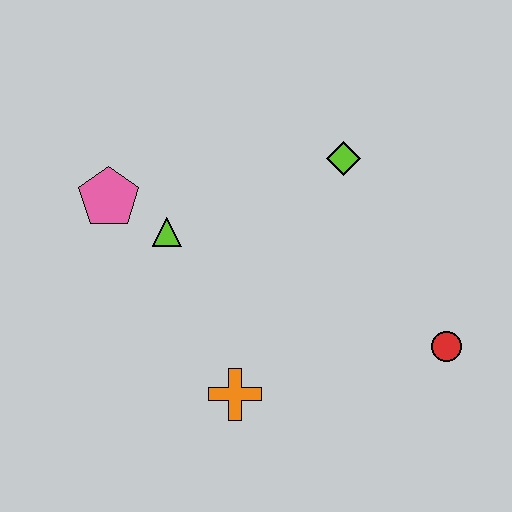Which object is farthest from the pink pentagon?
The red circle is farthest from the pink pentagon.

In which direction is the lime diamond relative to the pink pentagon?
The lime diamond is to the right of the pink pentagon.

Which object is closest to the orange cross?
The lime triangle is closest to the orange cross.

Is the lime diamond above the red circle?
Yes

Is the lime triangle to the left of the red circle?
Yes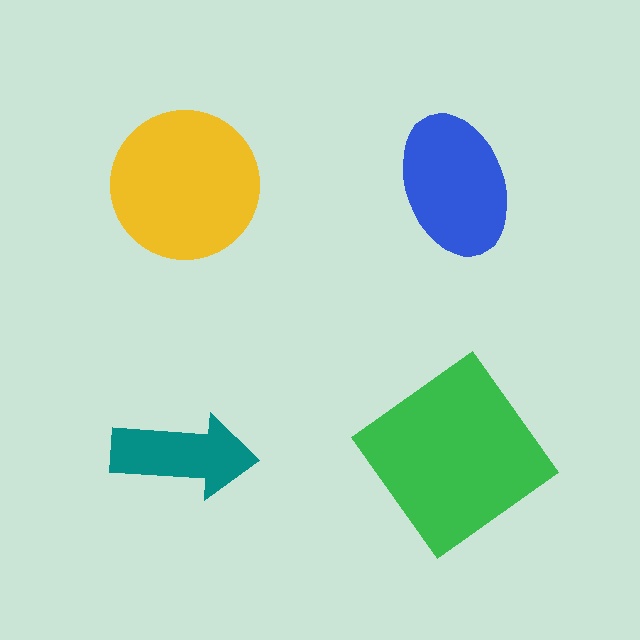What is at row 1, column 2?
A blue ellipse.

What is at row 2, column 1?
A teal arrow.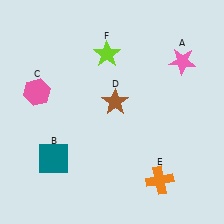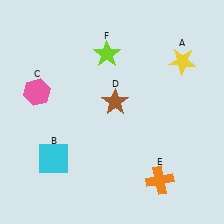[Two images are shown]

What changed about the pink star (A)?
In Image 1, A is pink. In Image 2, it changed to yellow.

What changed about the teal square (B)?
In Image 1, B is teal. In Image 2, it changed to cyan.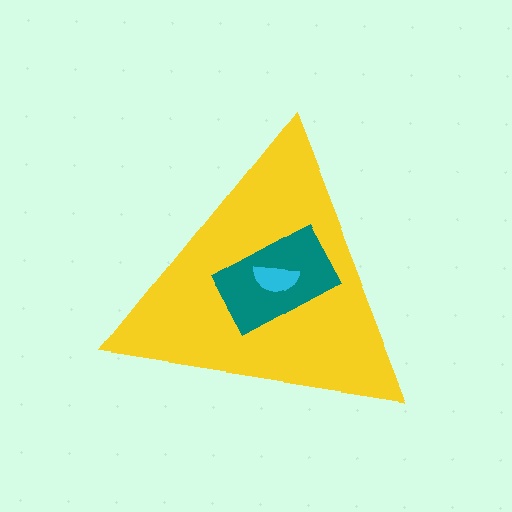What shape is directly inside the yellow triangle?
The teal rectangle.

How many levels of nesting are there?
3.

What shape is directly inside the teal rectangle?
The cyan semicircle.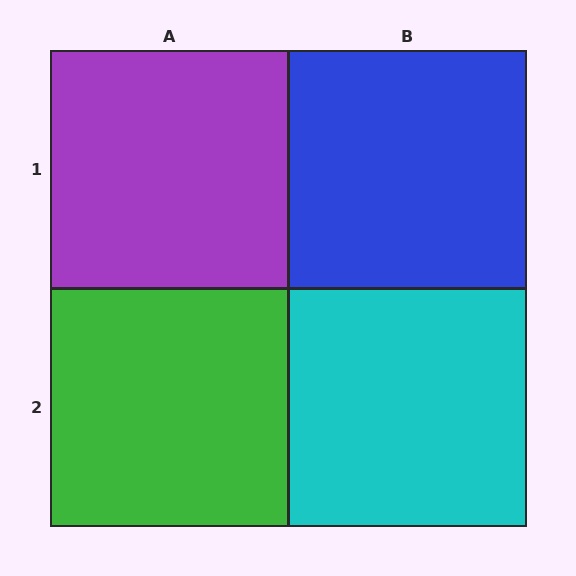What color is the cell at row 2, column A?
Green.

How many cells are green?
1 cell is green.